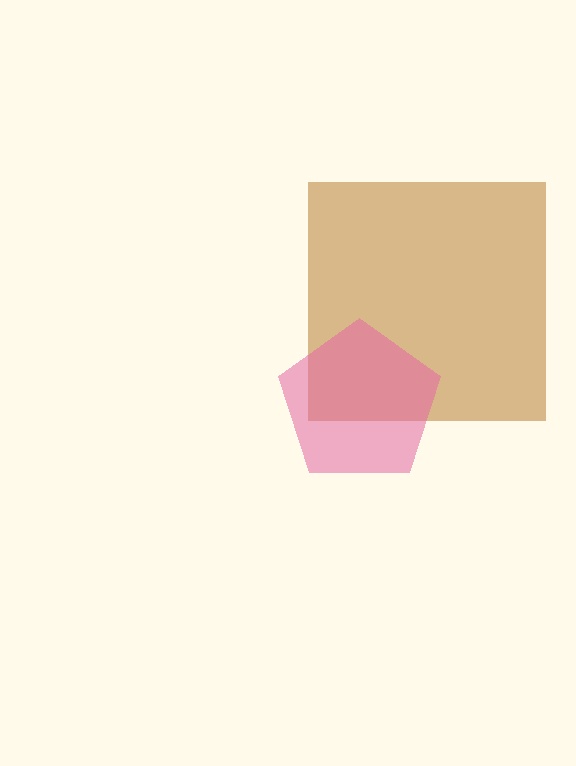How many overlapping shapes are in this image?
There are 2 overlapping shapes in the image.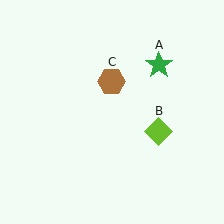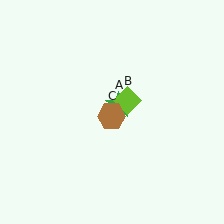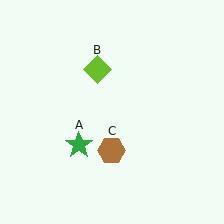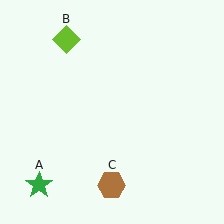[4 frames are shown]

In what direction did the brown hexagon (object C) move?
The brown hexagon (object C) moved down.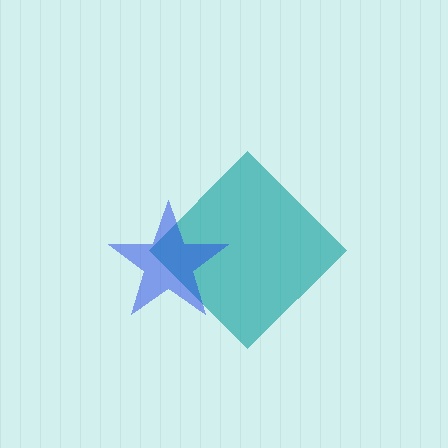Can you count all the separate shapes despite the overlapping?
Yes, there are 2 separate shapes.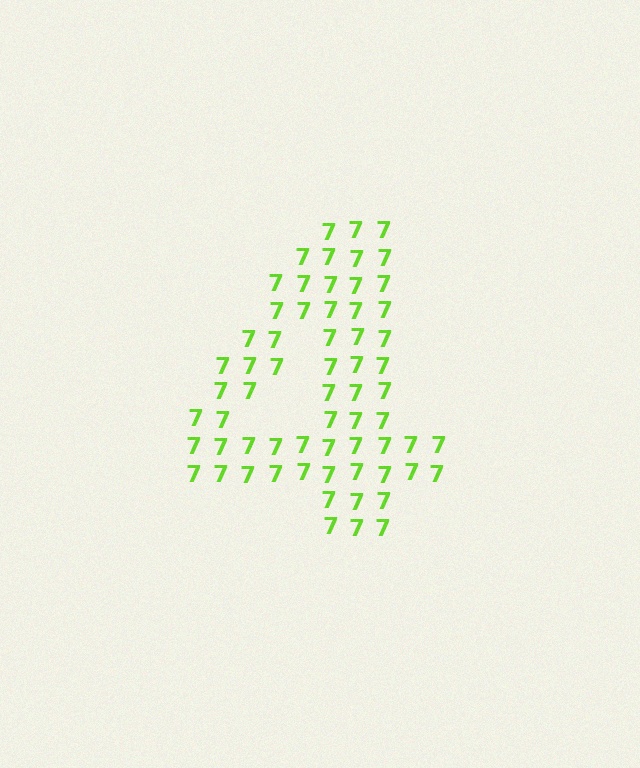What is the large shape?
The large shape is the digit 4.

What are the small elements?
The small elements are digit 7's.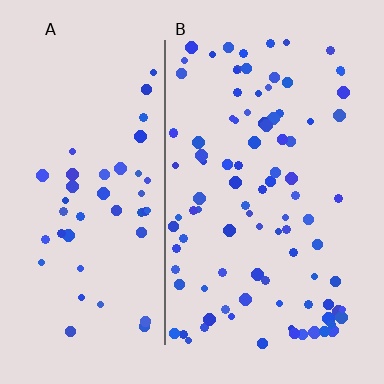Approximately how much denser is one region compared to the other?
Approximately 2.0× — region B over region A.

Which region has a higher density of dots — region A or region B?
B (the right).